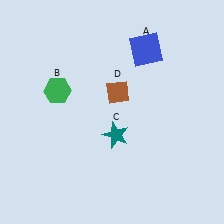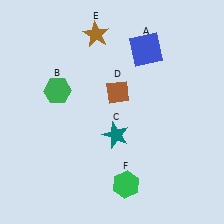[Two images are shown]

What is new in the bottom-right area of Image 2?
A green hexagon (F) was added in the bottom-right area of Image 2.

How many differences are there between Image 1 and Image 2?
There are 2 differences between the two images.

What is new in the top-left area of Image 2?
A brown star (E) was added in the top-left area of Image 2.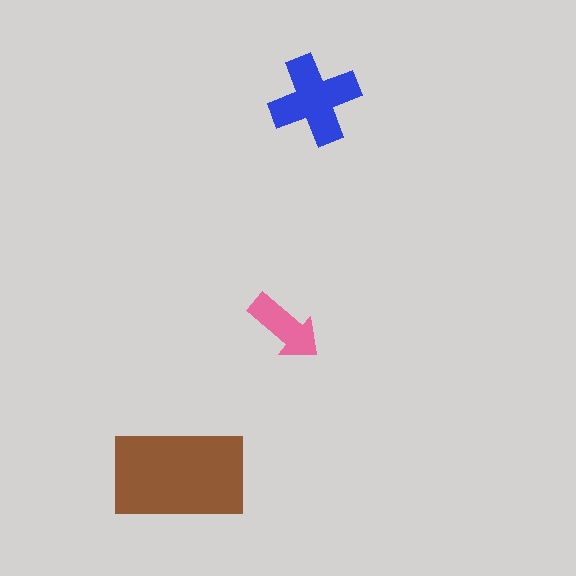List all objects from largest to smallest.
The brown rectangle, the blue cross, the pink arrow.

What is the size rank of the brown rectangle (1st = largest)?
1st.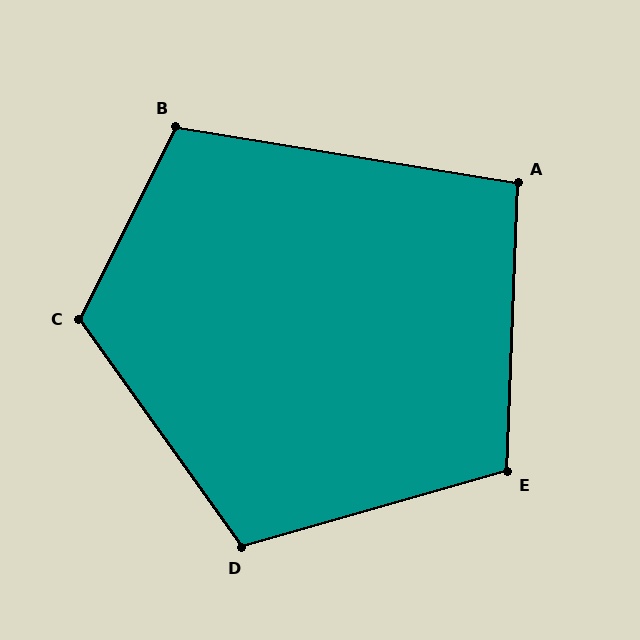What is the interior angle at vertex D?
Approximately 109 degrees (obtuse).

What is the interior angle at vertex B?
Approximately 107 degrees (obtuse).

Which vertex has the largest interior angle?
C, at approximately 118 degrees.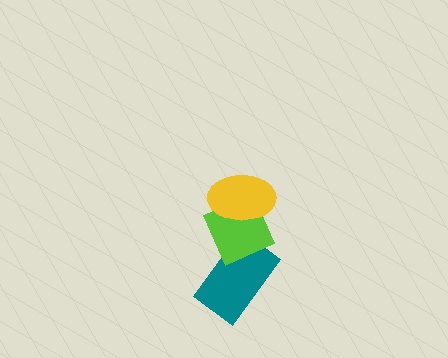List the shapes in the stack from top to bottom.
From top to bottom: the yellow ellipse, the lime diamond, the teal rectangle.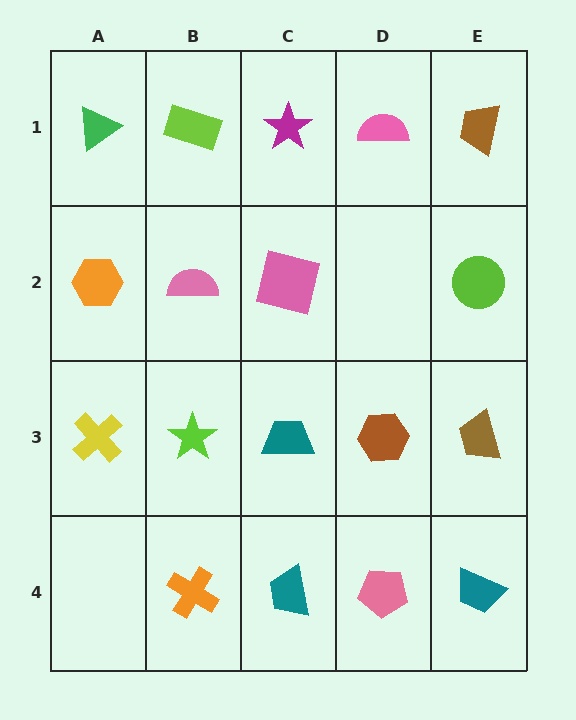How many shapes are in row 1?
5 shapes.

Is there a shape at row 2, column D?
No, that cell is empty.